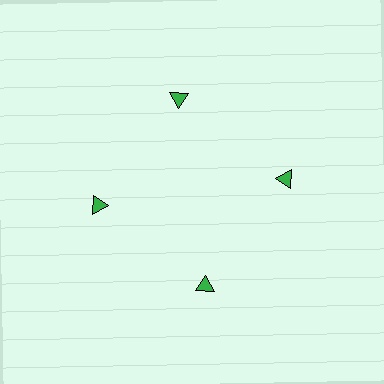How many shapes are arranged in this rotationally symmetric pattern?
There are 4 shapes, arranged in 4 groups of 1.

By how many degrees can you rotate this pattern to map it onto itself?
The pattern maps onto itself every 90 degrees of rotation.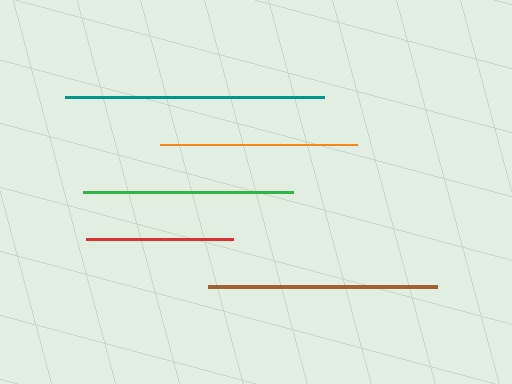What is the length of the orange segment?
The orange segment is approximately 197 pixels long.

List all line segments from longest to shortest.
From longest to shortest: teal, brown, green, orange, red.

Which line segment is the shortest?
The red line is the shortest at approximately 147 pixels.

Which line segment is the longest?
The teal line is the longest at approximately 259 pixels.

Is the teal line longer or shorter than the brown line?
The teal line is longer than the brown line.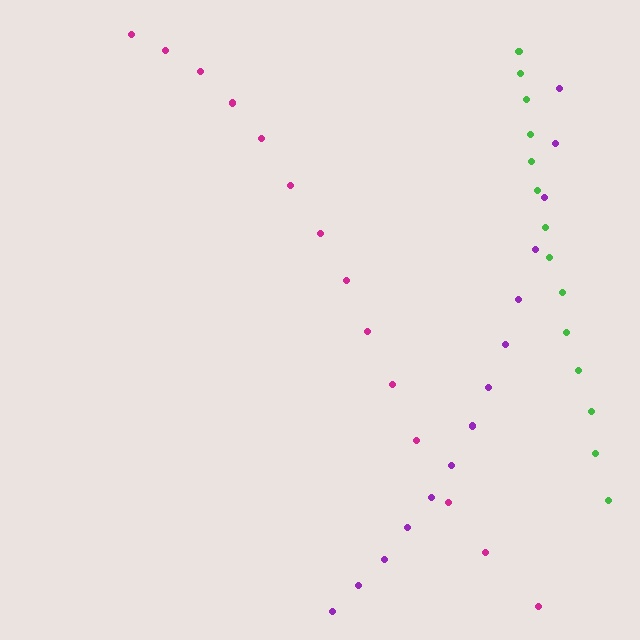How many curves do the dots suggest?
There are 3 distinct paths.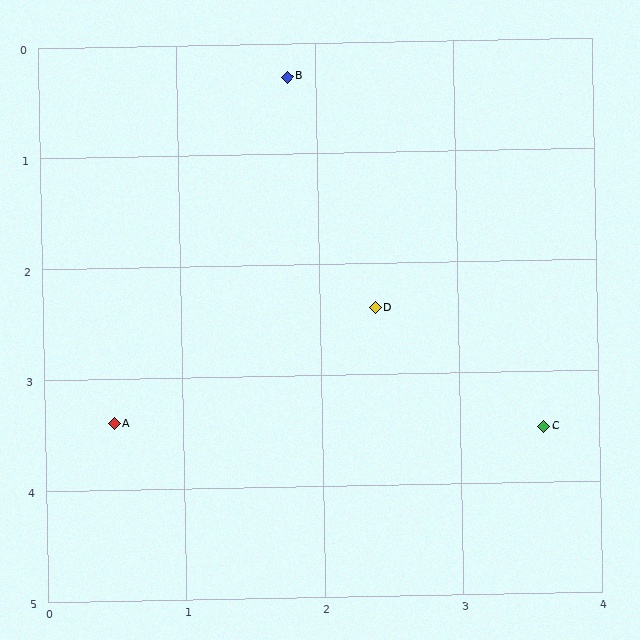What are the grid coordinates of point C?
Point C is at approximately (3.6, 3.5).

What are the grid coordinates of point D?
Point D is at approximately (2.4, 2.4).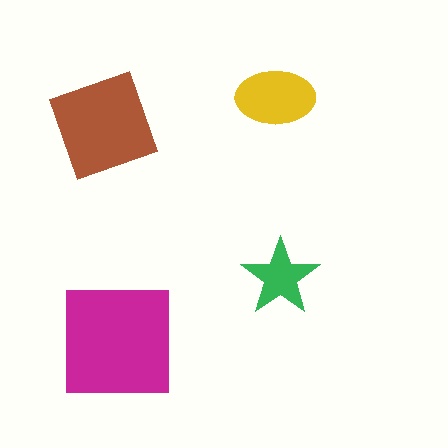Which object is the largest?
The magenta square.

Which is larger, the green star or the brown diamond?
The brown diamond.